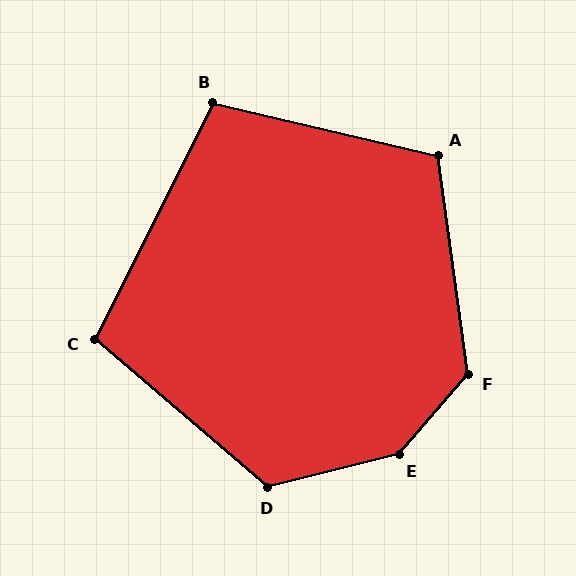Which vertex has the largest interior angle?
E, at approximately 145 degrees.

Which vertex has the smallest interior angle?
B, at approximately 103 degrees.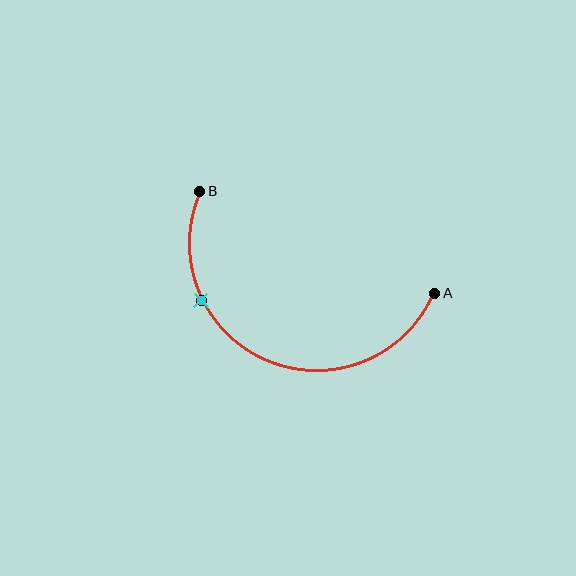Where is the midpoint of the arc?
The arc midpoint is the point on the curve farthest from the straight line joining A and B. It sits below that line.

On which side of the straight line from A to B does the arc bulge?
The arc bulges below the straight line connecting A and B.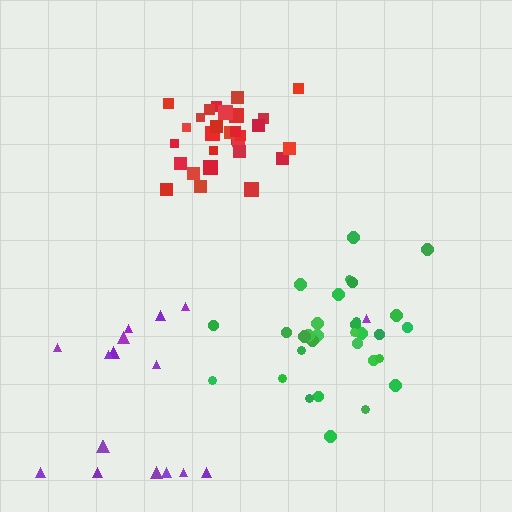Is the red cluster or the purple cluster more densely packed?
Red.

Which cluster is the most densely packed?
Red.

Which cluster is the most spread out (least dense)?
Purple.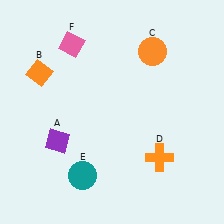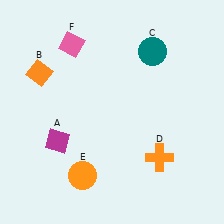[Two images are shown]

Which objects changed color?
A changed from purple to magenta. C changed from orange to teal. E changed from teal to orange.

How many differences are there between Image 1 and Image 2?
There are 3 differences between the two images.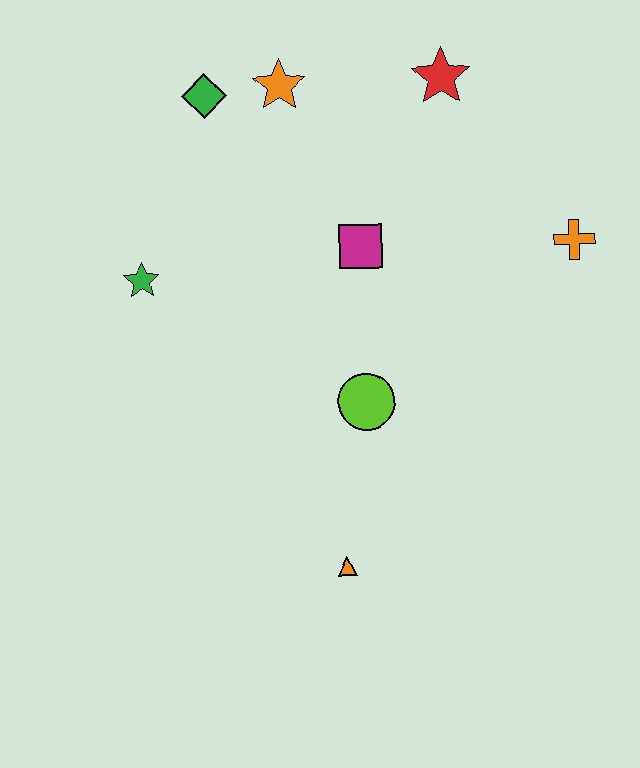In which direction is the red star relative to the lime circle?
The red star is above the lime circle.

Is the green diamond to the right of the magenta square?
No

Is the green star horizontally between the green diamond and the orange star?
No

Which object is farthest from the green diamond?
The orange triangle is farthest from the green diamond.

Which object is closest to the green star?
The green diamond is closest to the green star.